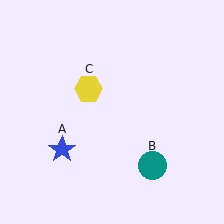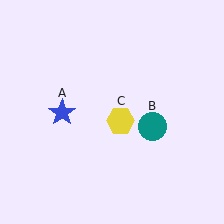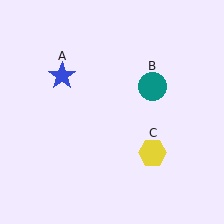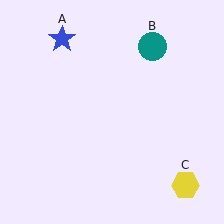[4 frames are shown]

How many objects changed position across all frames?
3 objects changed position: blue star (object A), teal circle (object B), yellow hexagon (object C).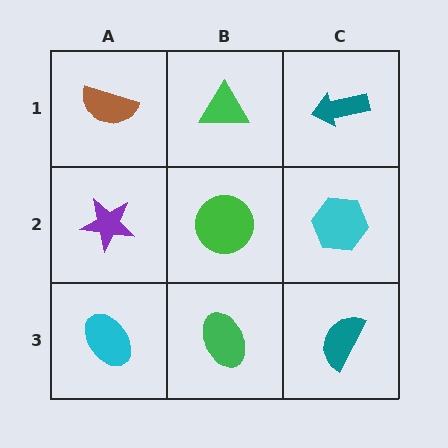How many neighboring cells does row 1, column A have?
2.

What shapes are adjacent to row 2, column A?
A brown semicircle (row 1, column A), a cyan ellipse (row 3, column A), a green circle (row 2, column B).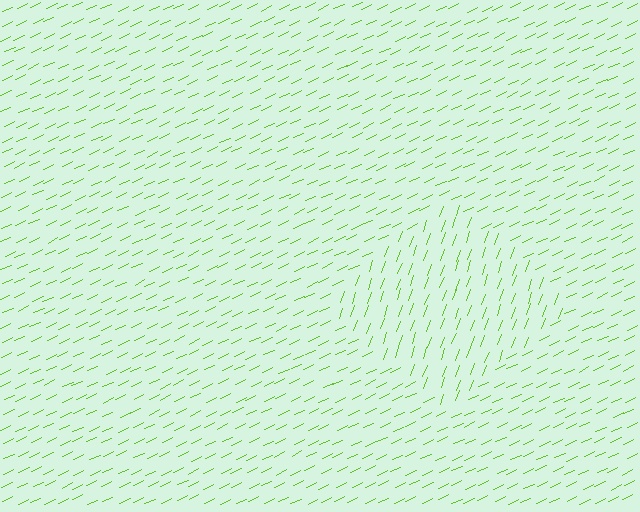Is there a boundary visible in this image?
Yes, there is a texture boundary formed by a change in line orientation.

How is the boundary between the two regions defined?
The boundary is defined purely by a change in line orientation (approximately 45 degrees difference). All lines are the same color and thickness.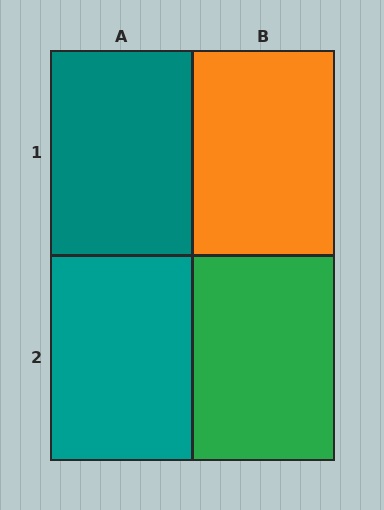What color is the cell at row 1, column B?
Orange.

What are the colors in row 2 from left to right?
Teal, green.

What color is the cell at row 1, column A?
Teal.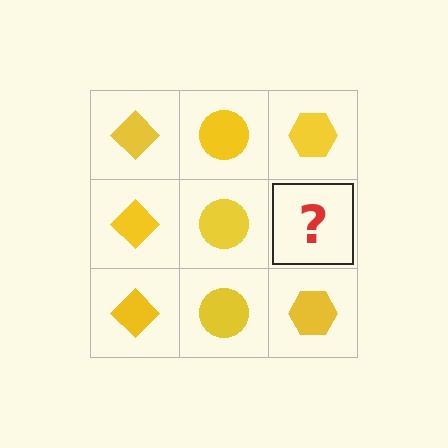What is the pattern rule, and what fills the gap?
The rule is that each column has a consistent shape. The gap should be filled with a yellow hexagon.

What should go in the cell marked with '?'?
The missing cell should contain a yellow hexagon.